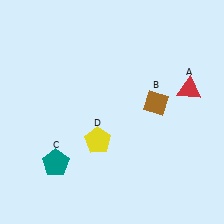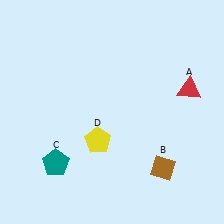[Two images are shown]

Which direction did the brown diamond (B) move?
The brown diamond (B) moved down.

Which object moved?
The brown diamond (B) moved down.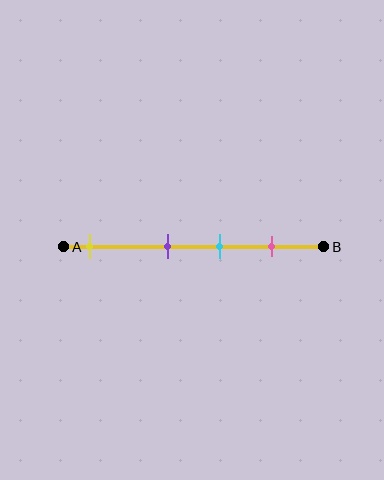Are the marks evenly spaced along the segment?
No, the marks are not evenly spaced.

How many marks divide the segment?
There are 4 marks dividing the segment.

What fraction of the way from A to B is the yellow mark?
The yellow mark is approximately 10% (0.1) of the way from A to B.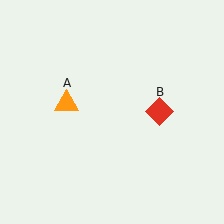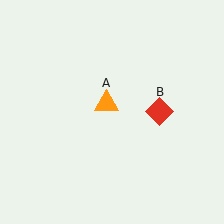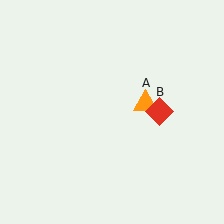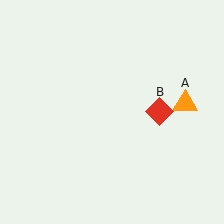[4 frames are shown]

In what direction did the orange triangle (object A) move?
The orange triangle (object A) moved right.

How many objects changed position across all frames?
1 object changed position: orange triangle (object A).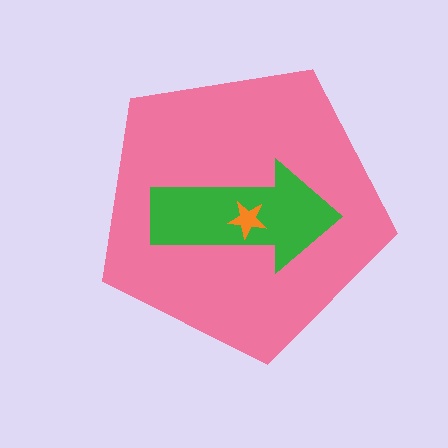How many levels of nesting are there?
3.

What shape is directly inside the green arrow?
The orange star.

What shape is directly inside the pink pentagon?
The green arrow.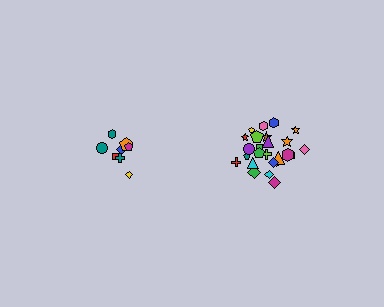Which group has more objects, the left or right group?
The right group.